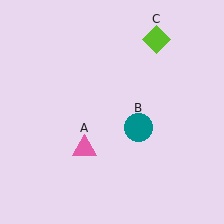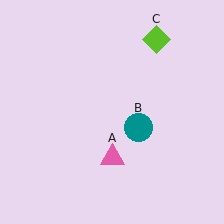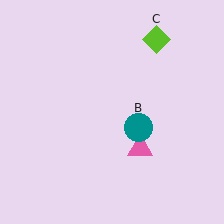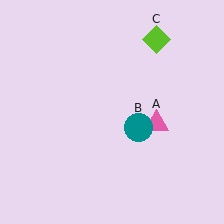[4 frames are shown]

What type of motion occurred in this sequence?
The pink triangle (object A) rotated counterclockwise around the center of the scene.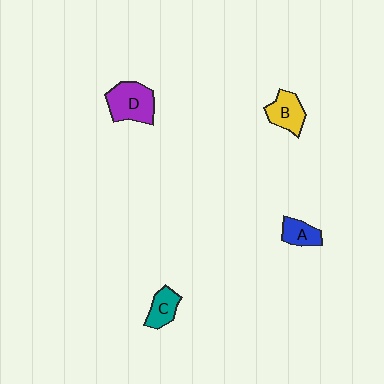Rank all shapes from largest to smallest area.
From largest to smallest: D (purple), B (yellow), C (teal), A (blue).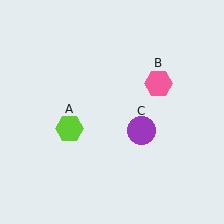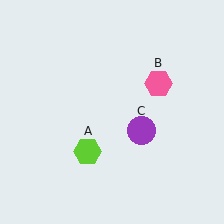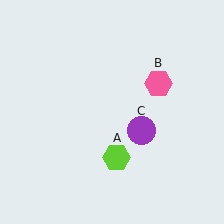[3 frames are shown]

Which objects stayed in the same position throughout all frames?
Pink hexagon (object B) and purple circle (object C) remained stationary.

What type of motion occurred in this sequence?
The lime hexagon (object A) rotated counterclockwise around the center of the scene.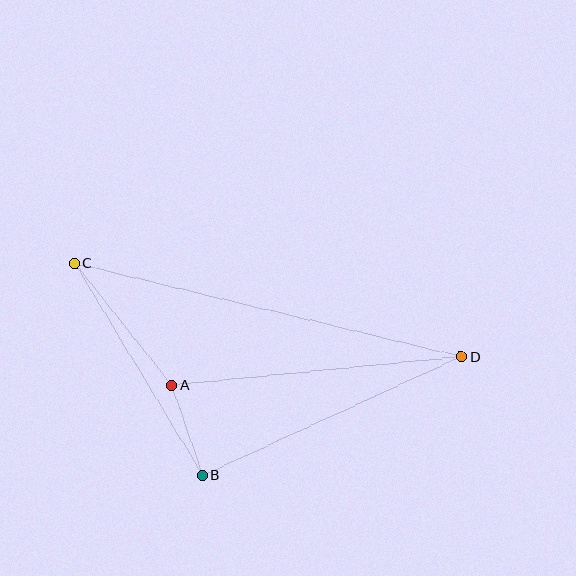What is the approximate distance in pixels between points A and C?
The distance between A and C is approximately 156 pixels.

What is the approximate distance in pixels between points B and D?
The distance between B and D is approximately 285 pixels.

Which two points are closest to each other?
Points A and B are closest to each other.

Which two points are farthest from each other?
Points C and D are farthest from each other.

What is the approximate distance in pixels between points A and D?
The distance between A and D is approximately 291 pixels.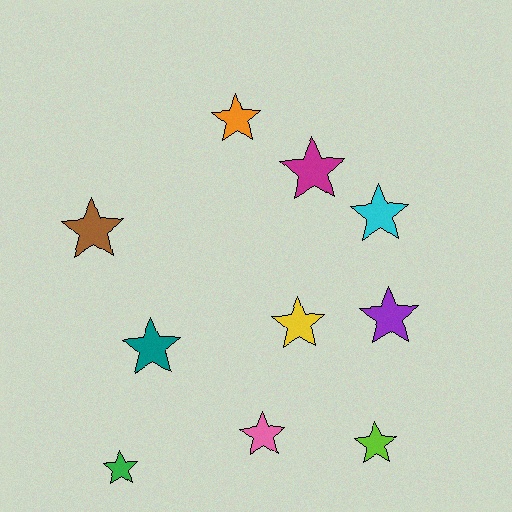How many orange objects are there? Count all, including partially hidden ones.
There is 1 orange object.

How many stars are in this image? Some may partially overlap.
There are 10 stars.